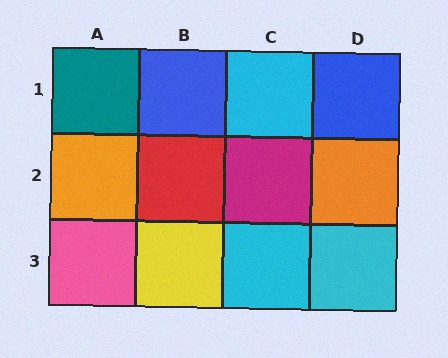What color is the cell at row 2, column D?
Orange.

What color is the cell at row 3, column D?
Cyan.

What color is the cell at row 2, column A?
Orange.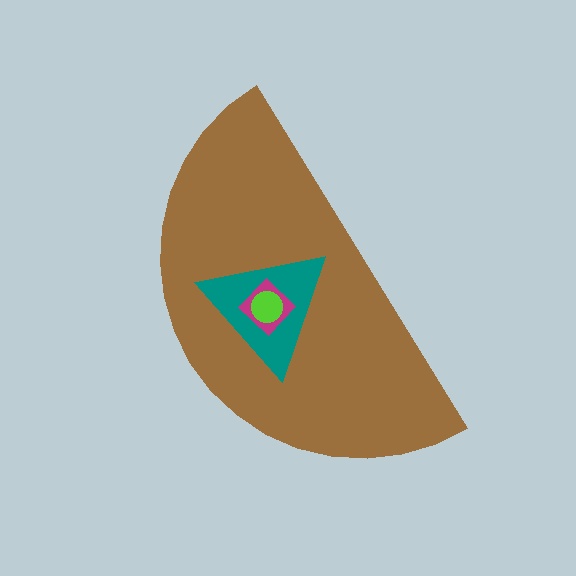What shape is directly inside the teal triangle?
The magenta diamond.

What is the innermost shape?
The lime circle.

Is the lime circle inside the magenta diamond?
Yes.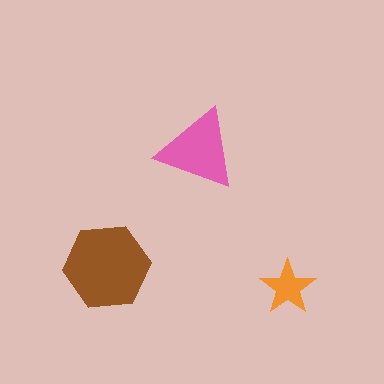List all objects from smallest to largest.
The orange star, the pink triangle, the brown hexagon.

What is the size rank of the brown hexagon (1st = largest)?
1st.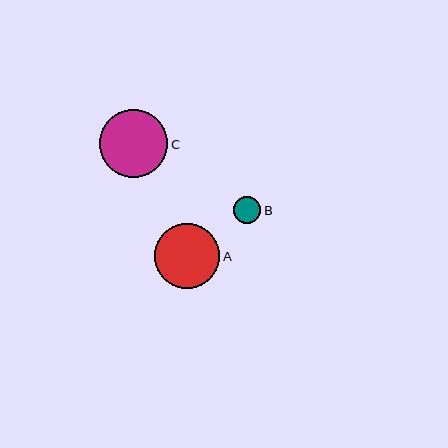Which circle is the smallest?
Circle B is the smallest with a size of approximately 27 pixels.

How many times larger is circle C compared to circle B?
Circle C is approximately 2.5 times the size of circle B.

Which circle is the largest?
Circle C is the largest with a size of approximately 68 pixels.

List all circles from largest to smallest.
From largest to smallest: C, A, B.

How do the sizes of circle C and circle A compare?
Circle C and circle A are approximately the same size.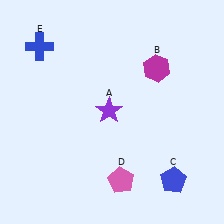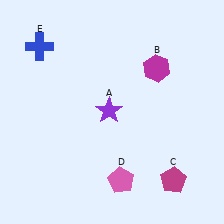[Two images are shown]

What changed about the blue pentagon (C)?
In Image 1, C is blue. In Image 2, it changed to magenta.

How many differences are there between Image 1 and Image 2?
There is 1 difference between the two images.